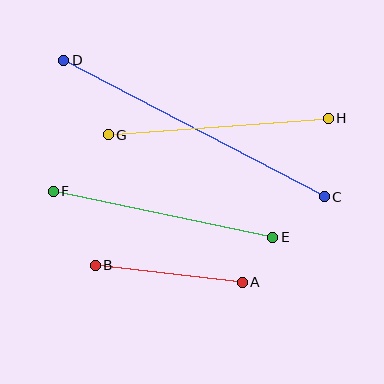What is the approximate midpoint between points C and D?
The midpoint is at approximately (194, 129) pixels.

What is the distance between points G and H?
The distance is approximately 221 pixels.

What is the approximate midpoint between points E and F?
The midpoint is at approximately (163, 214) pixels.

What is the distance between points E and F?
The distance is approximately 224 pixels.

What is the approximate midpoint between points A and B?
The midpoint is at approximately (169, 274) pixels.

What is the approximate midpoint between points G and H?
The midpoint is at approximately (218, 126) pixels.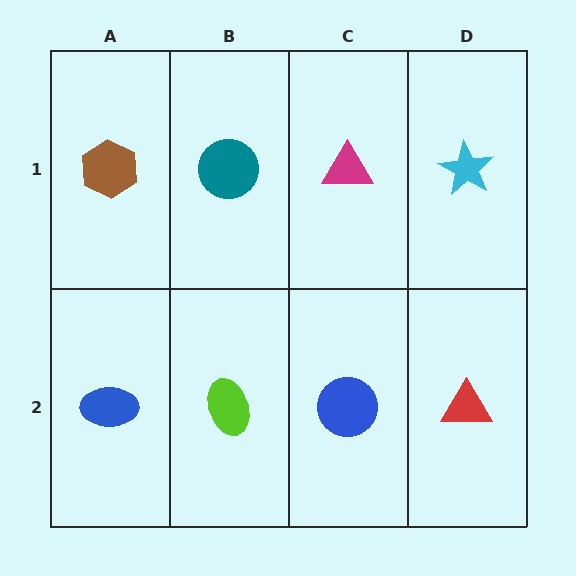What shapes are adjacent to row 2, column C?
A magenta triangle (row 1, column C), a lime ellipse (row 2, column B), a red triangle (row 2, column D).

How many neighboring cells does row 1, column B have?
3.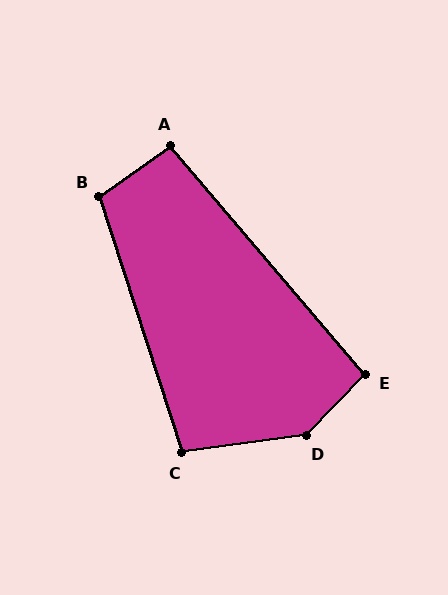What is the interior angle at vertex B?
Approximately 107 degrees (obtuse).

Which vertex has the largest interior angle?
D, at approximately 142 degrees.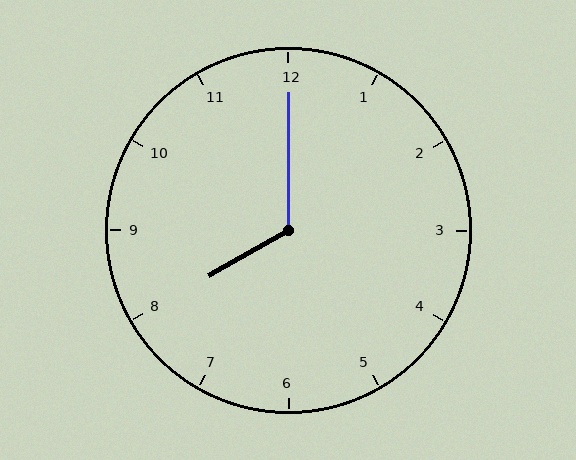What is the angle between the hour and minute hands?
Approximately 120 degrees.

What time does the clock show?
8:00.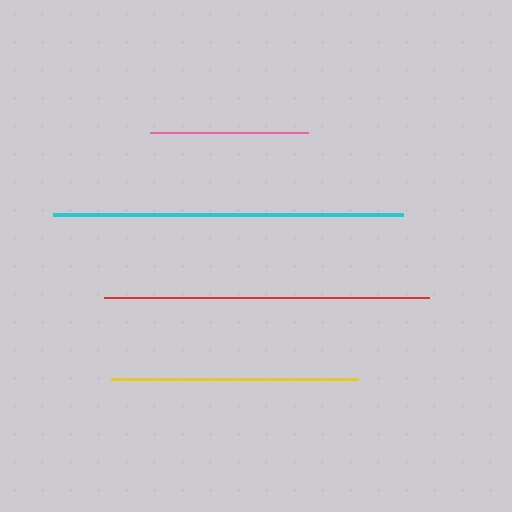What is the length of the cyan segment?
The cyan segment is approximately 350 pixels long.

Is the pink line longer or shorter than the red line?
The red line is longer than the pink line.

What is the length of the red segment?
The red segment is approximately 325 pixels long.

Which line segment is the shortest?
The pink line is the shortest at approximately 158 pixels.